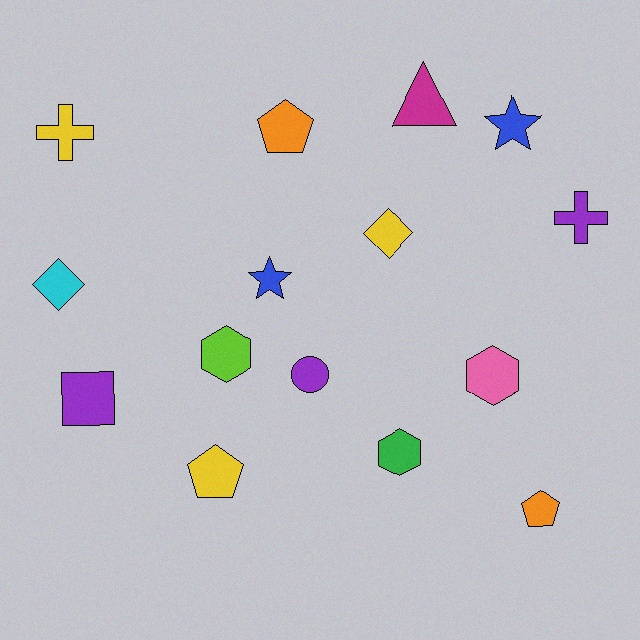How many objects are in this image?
There are 15 objects.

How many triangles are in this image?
There is 1 triangle.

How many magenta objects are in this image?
There is 1 magenta object.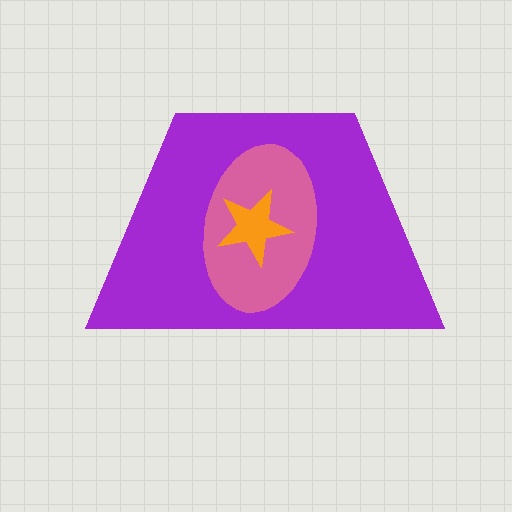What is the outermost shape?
The purple trapezoid.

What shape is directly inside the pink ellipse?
The orange star.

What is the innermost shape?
The orange star.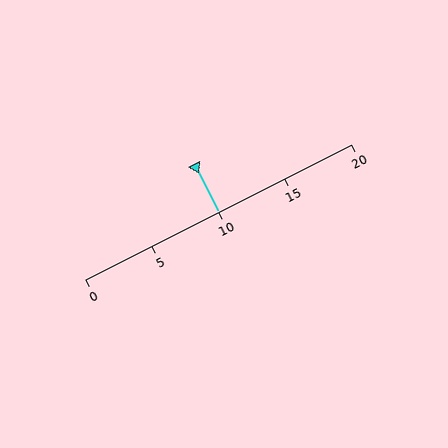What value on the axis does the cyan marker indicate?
The marker indicates approximately 10.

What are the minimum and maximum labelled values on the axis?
The axis runs from 0 to 20.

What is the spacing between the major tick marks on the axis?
The major ticks are spaced 5 apart.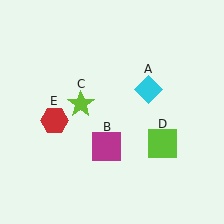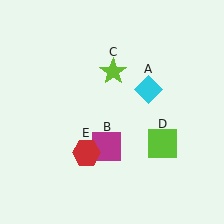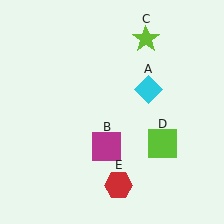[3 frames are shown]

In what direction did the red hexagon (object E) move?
The red hexagon (object E) moved down and to the right.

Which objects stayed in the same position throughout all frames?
Cyan diamond (object A) and magenta square (object B) and lime square (object D) remained stationary.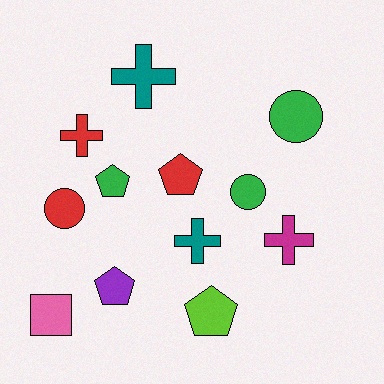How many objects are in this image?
There are 12 objects.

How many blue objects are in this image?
There are no blue objects.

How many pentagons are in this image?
There are 4 pentagons.